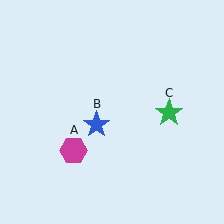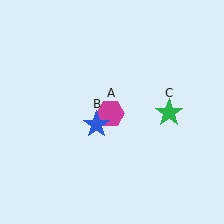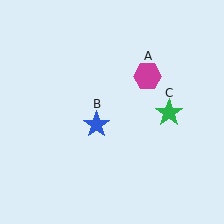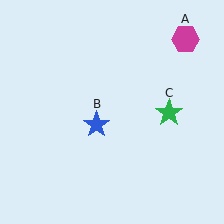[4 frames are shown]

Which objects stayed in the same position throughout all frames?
Blue star (object B) and green star (object C) remained stationary.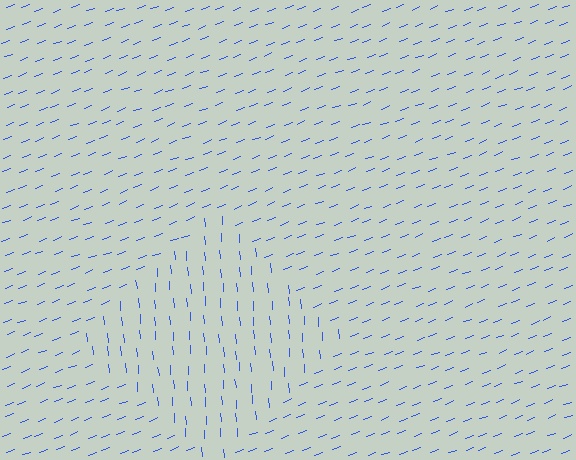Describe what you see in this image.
The image is filled with small blue line segments. A diamond region in the image has lines oriented differently from the surrounding lines, creating a visible texture boundary.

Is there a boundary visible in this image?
Yes, there is a texture boundary formed by a change in line orientation.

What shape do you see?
I see a diamond.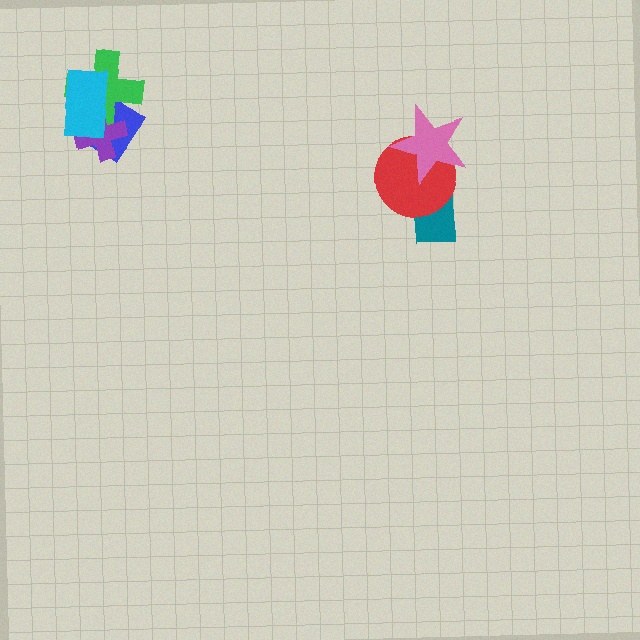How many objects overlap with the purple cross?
3 objects overlap with the purple cross.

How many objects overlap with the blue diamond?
3 objects overlap with the blue diamond.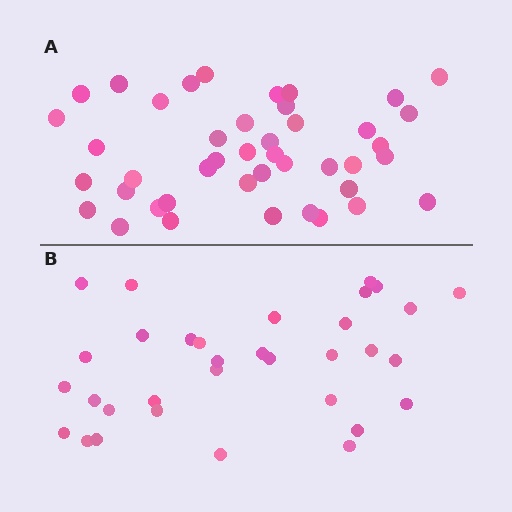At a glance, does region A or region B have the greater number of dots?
Region A (the top region) has more dots.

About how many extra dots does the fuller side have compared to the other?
Region A has roughly 10 or so more dots than region B.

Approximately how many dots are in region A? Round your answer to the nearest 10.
About 40 dots. (The exact count is 43, which rounds to 40.)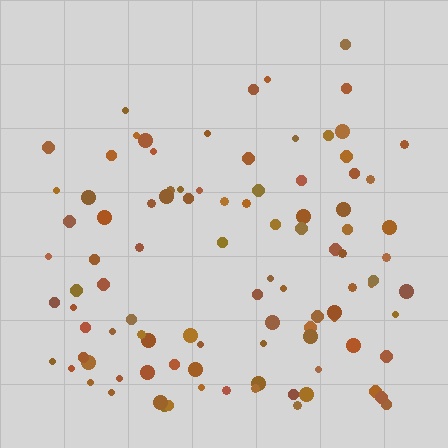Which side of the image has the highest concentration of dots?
The bottom.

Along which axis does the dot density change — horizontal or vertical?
Vertical.